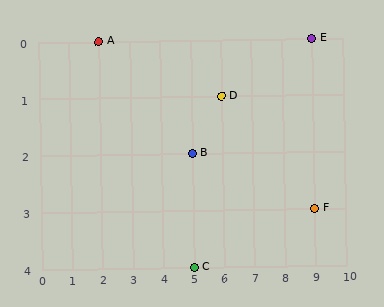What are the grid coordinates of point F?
Point F is at grid coordinates (9, 3).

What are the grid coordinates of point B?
Point B is at grid coordinates (5, 2).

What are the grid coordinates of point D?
Point D is at grid coordinates (6, 1).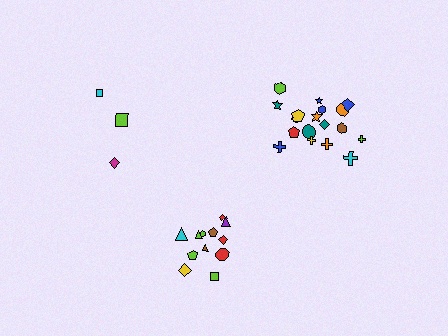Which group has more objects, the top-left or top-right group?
The top-right group.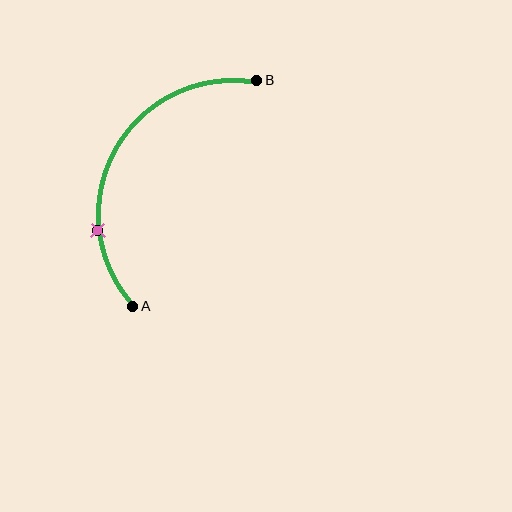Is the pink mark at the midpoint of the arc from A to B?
No. The pink mark lies on the arc but is closer to endpoint A. The arc midpoint would be at the point on the curve equidistant along the arc from both A and B.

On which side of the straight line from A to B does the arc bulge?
The arc bulges to the left of the straight line connecting A and B.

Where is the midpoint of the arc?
The arc midpoint is the point on the curve farthest from the straight line joining A and B. It sits to the left of that line.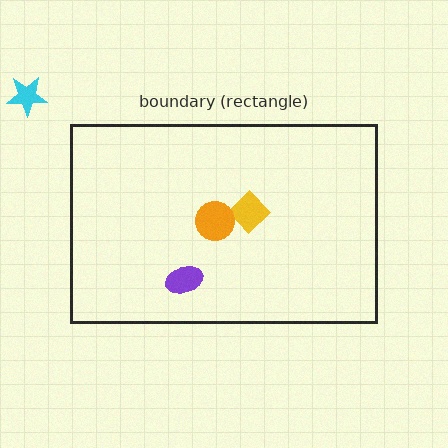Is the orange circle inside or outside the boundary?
Inside.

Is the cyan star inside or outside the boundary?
Outside.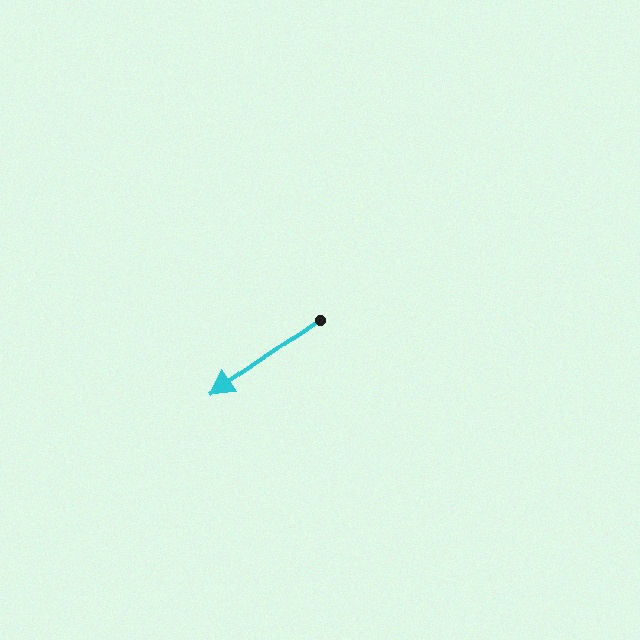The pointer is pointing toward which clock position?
Roughly 8 o'clock.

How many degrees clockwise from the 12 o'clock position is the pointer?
Approximately 235 degrees.